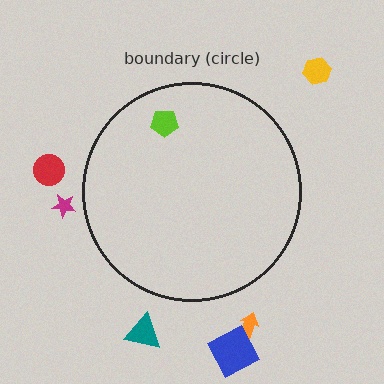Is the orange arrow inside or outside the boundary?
Outside.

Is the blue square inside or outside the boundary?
Outside.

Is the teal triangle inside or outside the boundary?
Outside.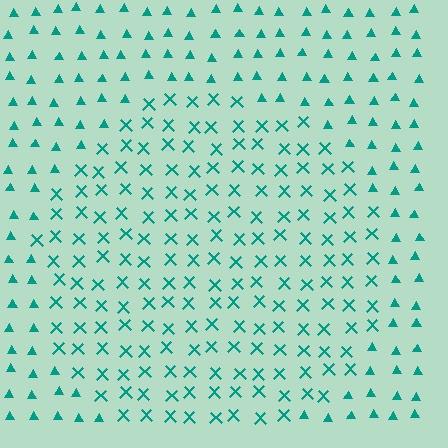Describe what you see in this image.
The image is filled with small teal elements arranged in a uniform grid. A circle-shaped region contains X marks, while the surrounding area contains triangles. The boundary is defined purely by the change in element shape.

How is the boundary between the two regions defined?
The boundary is defined by a change in element shape: X marks inside vs. triangles outside. All elements share the same color and spacing.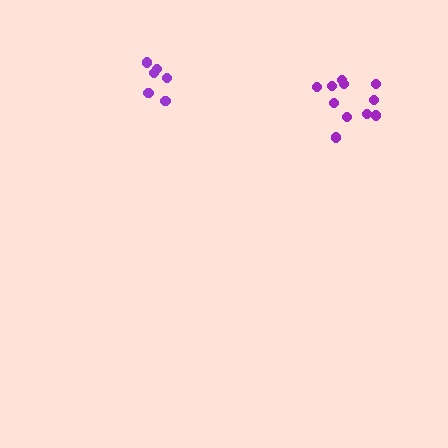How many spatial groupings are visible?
There are 2 spatial groupings.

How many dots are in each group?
Group 1: 11 dots, Group 2: 6 dots (17 total).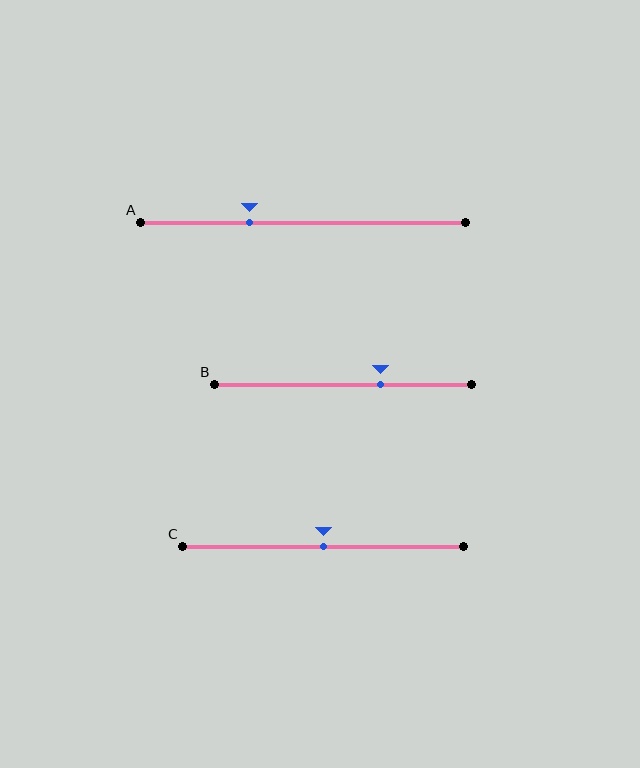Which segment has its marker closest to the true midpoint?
Segment C has its marker closest to the true midpoint.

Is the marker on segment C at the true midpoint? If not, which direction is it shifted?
Yes, the marker on segment C is at the true midpoint.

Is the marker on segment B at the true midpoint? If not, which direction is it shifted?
No, the marker on segment B is shifted to the right by about 15% of the segment length.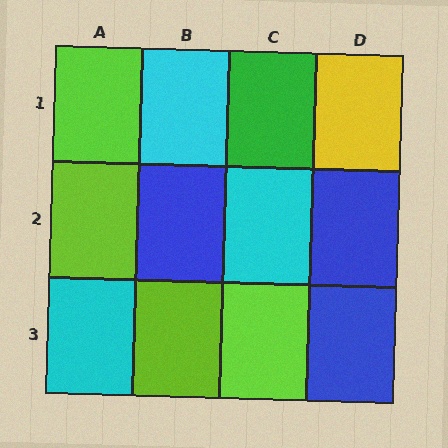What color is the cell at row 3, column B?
Lime.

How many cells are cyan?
3 cells are cyan.